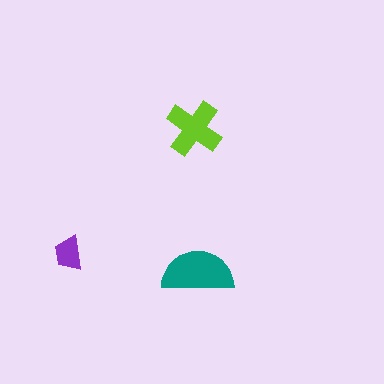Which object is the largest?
The teal semicircle.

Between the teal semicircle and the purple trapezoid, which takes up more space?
The teal semicircle.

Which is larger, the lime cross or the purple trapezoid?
The lime cross.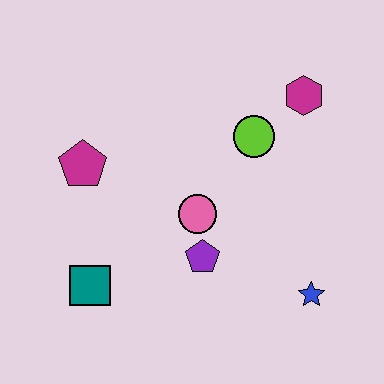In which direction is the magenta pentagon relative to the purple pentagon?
The magenta pentagon is to the left of the purple pentagon.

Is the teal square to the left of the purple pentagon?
Yes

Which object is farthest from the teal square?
The magenta hexagon is farthest from the teal square.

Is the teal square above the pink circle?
No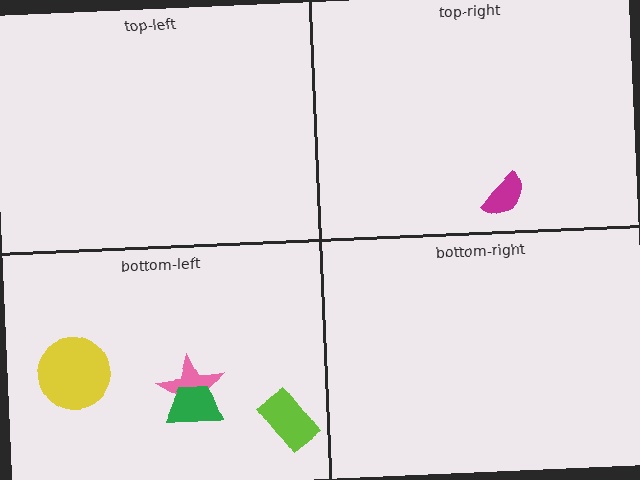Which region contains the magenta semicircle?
The top-right region.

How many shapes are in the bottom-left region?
4.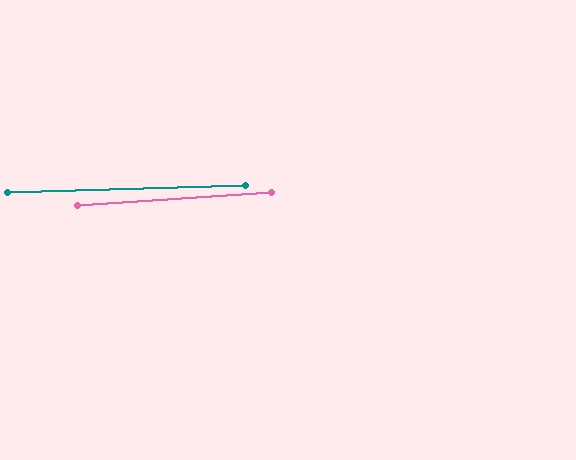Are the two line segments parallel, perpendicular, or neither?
Parallel — their directions differ by only 2.0°.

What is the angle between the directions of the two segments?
Approximately 2 degrees.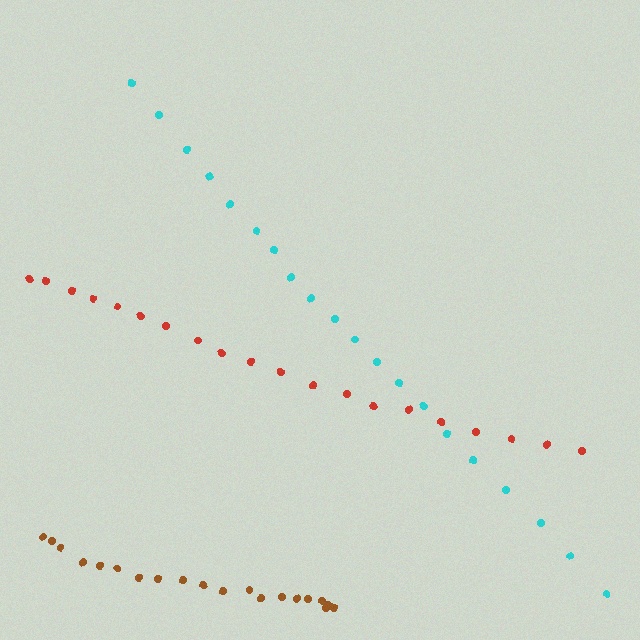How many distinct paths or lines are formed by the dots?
There are 3 distinct paths.